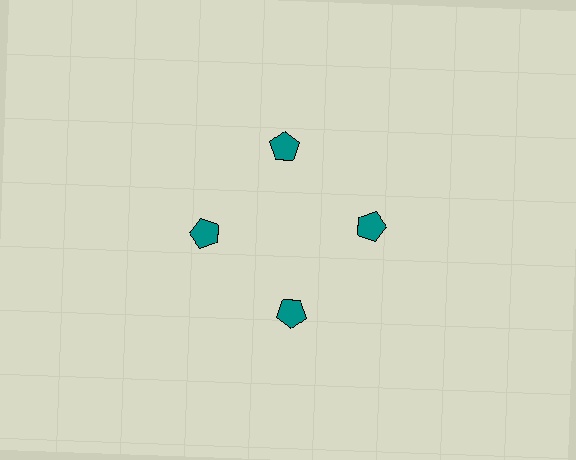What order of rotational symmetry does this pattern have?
This pattern has 4-fold rotational symmetry.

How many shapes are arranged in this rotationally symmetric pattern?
There are 4 shapes, arranged in 4 groups of 1.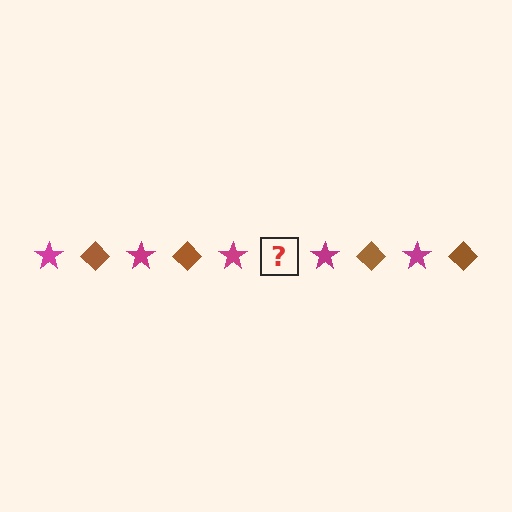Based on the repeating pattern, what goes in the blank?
The blank should be a brown diamond.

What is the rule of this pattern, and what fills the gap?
The rule is that the pattern alternates between magenta star and brown diamond. The gap should be filled with a brown diamond.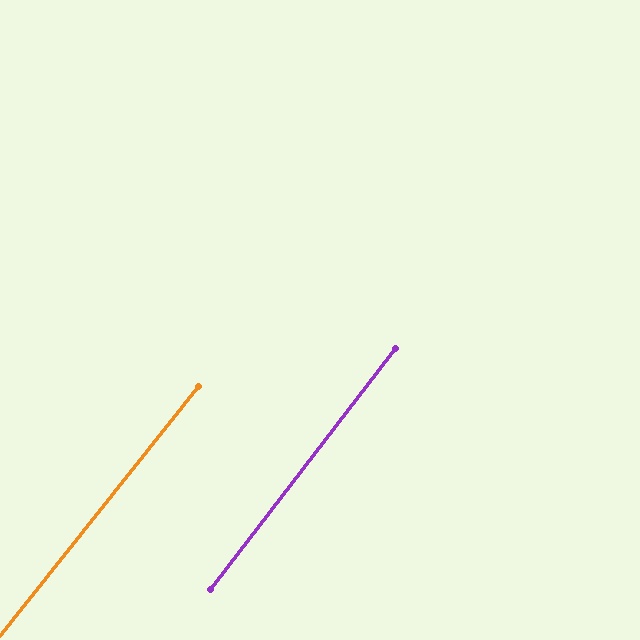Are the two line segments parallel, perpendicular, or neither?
Parallel — their directions differ by only 1.3°.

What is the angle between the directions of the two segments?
Approximately 1 degree.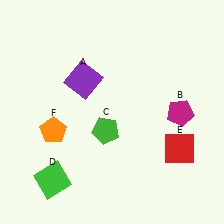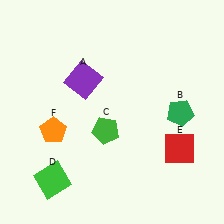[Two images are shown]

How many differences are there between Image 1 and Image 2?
There is 1 difference between the two images.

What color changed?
The pentagon (B) changed from magenta in Image 1 to green in Image 2.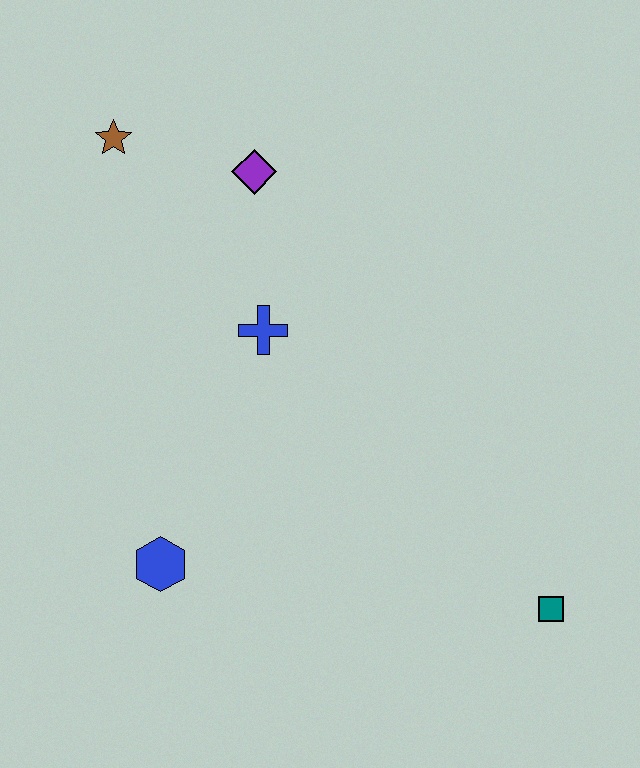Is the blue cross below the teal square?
No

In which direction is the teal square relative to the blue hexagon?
The teal square is to the right of the blue hexagon.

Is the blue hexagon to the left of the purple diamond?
Yes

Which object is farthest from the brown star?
The teal square is farthest from the brown star.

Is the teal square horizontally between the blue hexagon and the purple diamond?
No